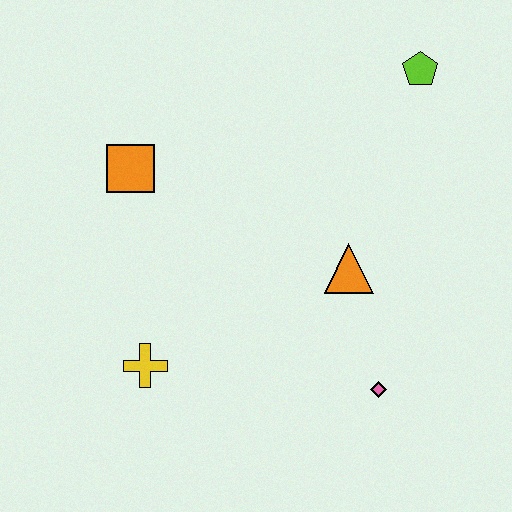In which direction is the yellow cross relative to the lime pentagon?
The yellow cross is below the lime pentagon.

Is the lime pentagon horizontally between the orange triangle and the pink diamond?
No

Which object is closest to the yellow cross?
The orange square is closest to the yellow cross.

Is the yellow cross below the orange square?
Yes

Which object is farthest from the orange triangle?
The orange square is farthest from the orange triangle.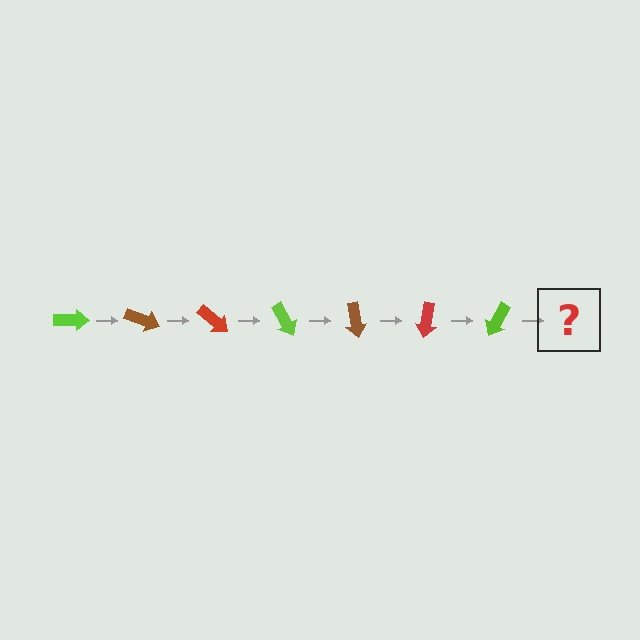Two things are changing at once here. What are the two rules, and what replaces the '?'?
The two rules are that it rotates 20 degrees each step and the color cycles through lime, brown, and red. The '?' should be a brown arrow, rotated 140 degrees from the start.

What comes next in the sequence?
The next element should be a brown arrow, rotated 140 degrees from the start.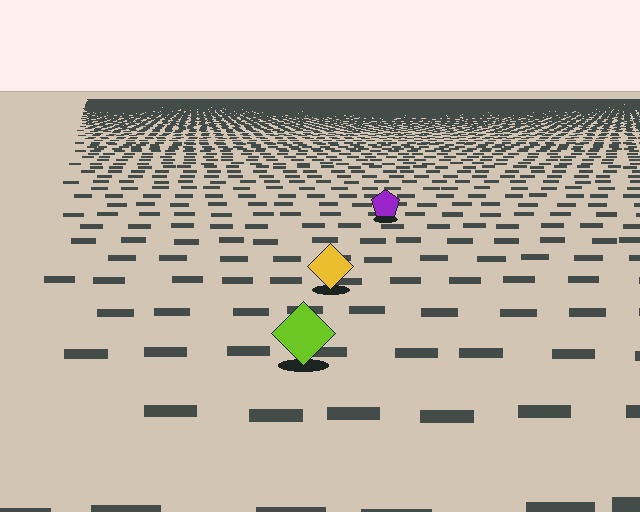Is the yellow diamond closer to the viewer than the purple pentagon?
Yes. The yellow diamond is closer — you can tell from the texture gradient: the ground texture is coarser near it.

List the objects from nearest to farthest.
From nearest to farthest: the lime diamond, the yellow diamond, the purple pentagon.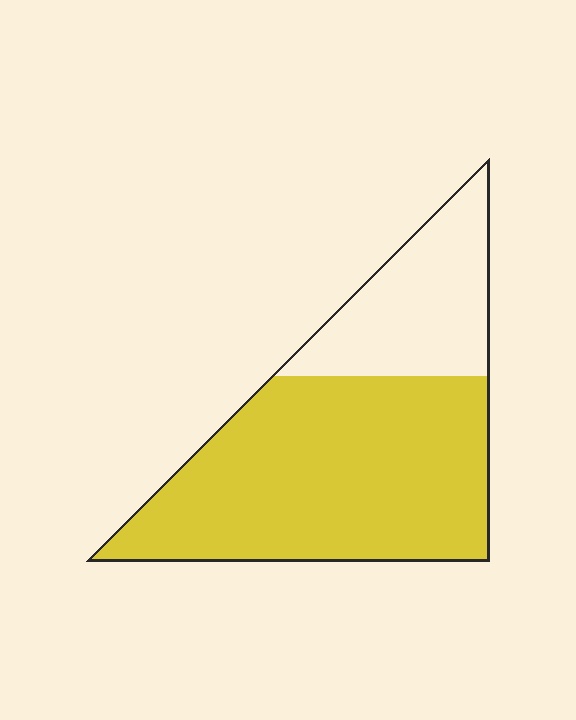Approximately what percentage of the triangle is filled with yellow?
Approximately 70%.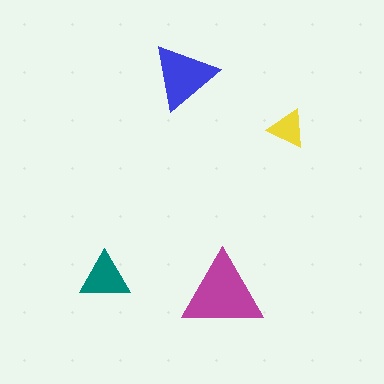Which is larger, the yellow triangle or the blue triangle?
The blue one.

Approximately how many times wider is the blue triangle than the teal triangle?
About 1.5 times wider.